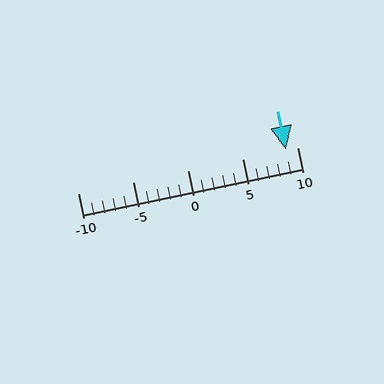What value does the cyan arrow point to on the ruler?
The cyan arrow points to approximately 9.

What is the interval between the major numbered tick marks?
The major tick marks are spaced 5 units apart.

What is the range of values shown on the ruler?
The ruler shows values from -10 to 10.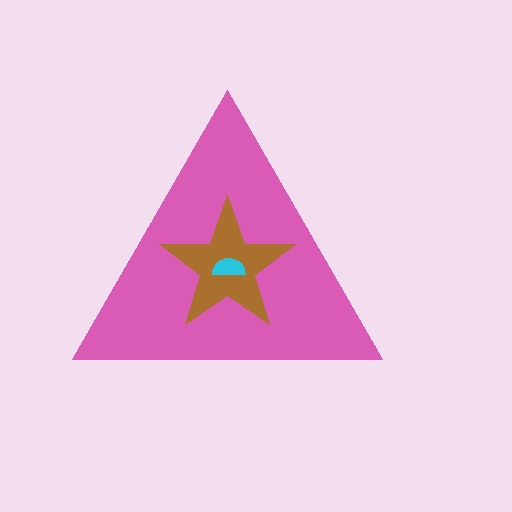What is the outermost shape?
The pink triangle.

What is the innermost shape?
The cyan semicircle.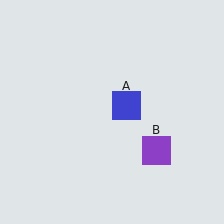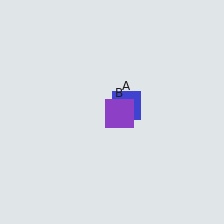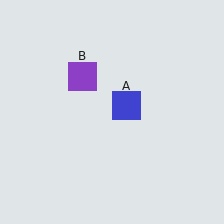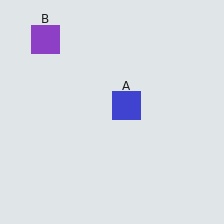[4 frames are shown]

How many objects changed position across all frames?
1 object changed position: purple square (object B).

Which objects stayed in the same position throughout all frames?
Blue square (object A) remained stationary.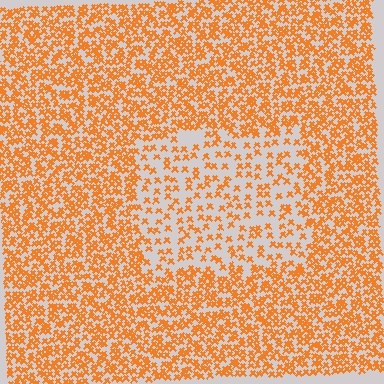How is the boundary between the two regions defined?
The boundary is defined by a change in element density (approximately 2.2x ratio). All elements are the same color, size, and shape.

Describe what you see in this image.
The image contains small orange elements arranged at two different densities. A rectangle-shaped region is visible where the elements are less densely packed than the surrounding area.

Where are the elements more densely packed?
The elements are more densely packed outside the rectangle boundary.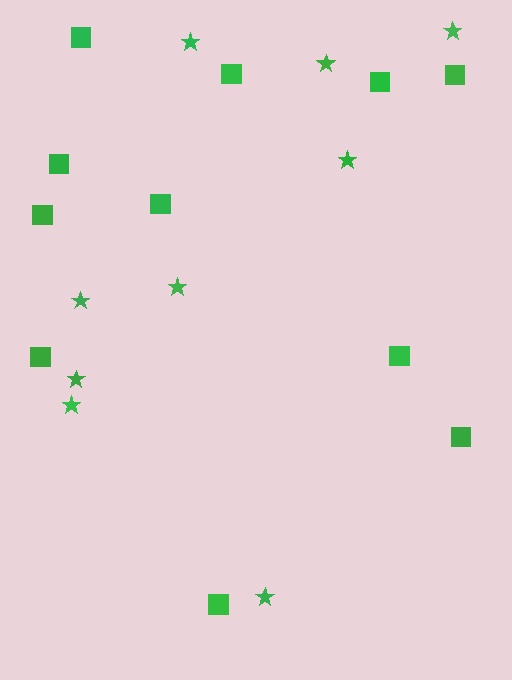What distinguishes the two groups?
There are 2 groups: one group of squares (11) and one group of stars (9).